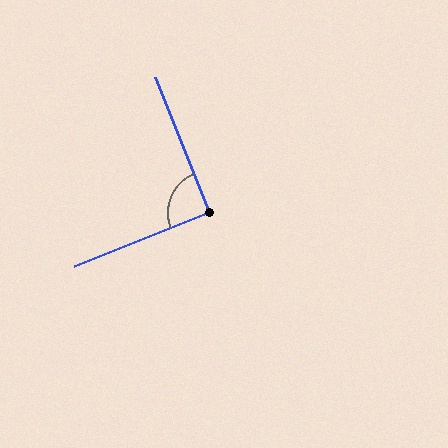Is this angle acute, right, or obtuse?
It is approximately a right angle.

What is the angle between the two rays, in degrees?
Approximately 90 degrees.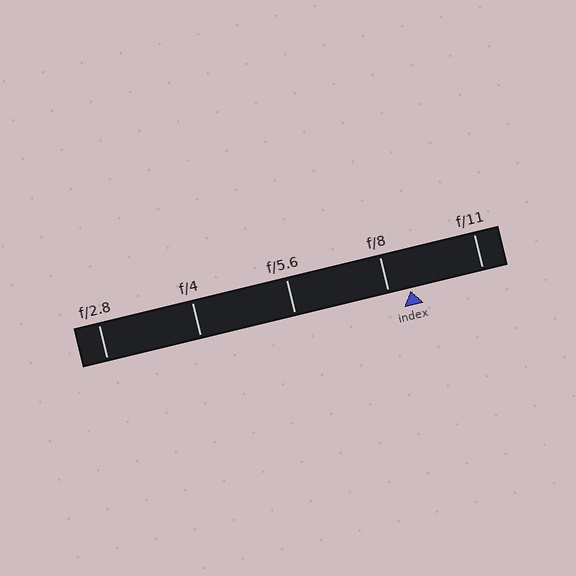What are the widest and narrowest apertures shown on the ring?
The widest aperture shown is f/2.8 and the narrowest is f/11.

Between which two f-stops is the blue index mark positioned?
The index mark is between f/8 and f/11.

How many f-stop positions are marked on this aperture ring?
There are 5 f-stop positions marked.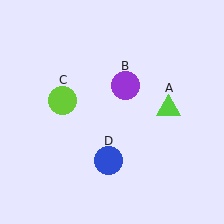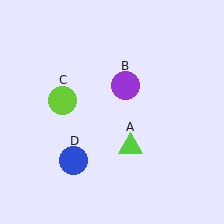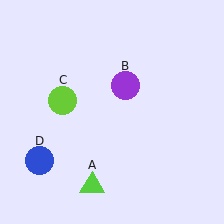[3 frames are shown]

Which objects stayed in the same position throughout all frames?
Purple circle (object B) and lime circle (object C) remained stationary.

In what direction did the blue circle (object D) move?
The blue circle (object D) moved left.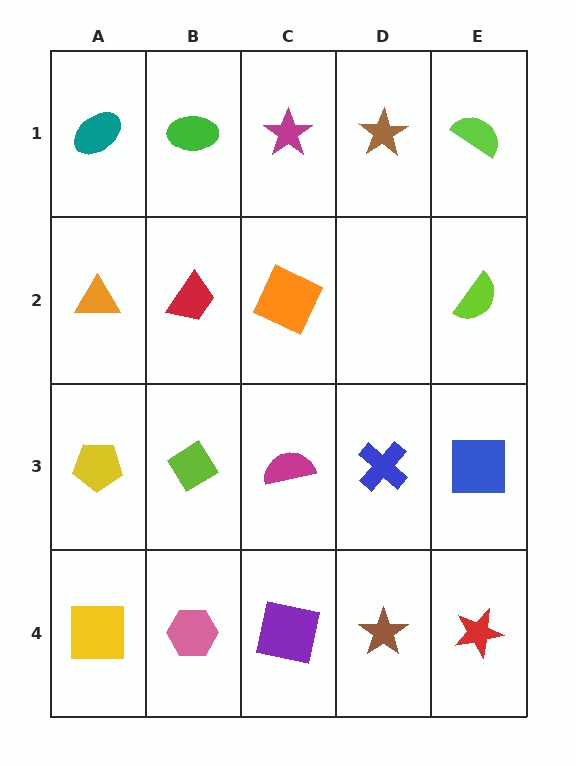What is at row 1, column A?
A teal ellipse.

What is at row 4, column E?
A red star.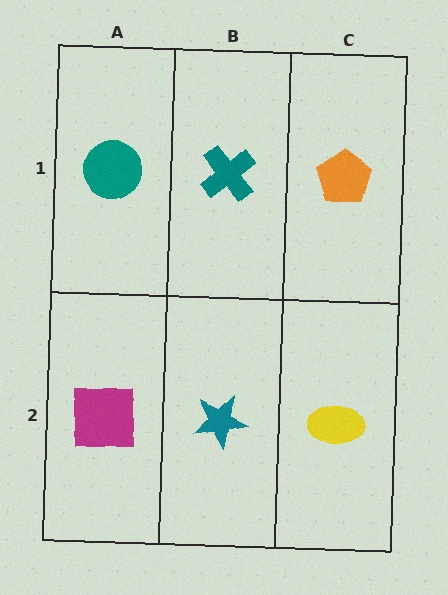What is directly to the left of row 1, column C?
A teal cross.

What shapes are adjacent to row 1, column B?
A teal star (row 2, column B), a teal circle (row 1, column A), an orange pentagon (row 1, column C).